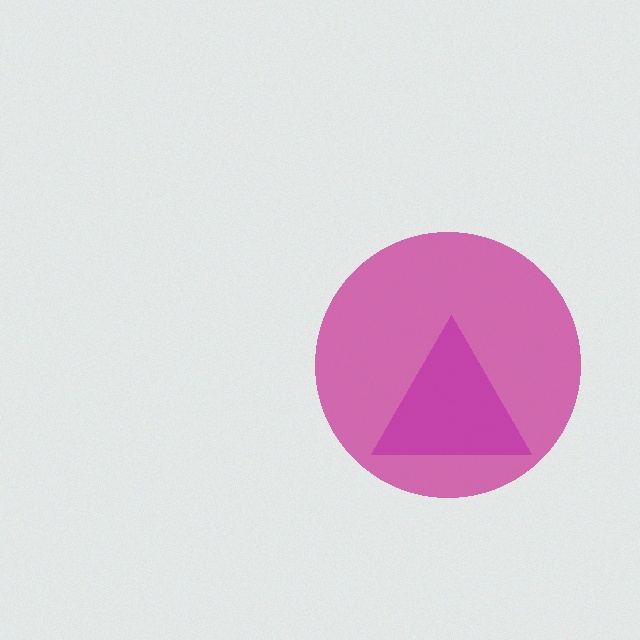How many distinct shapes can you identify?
There are 2 distinct shapes: a purple triangle, a magenta circle.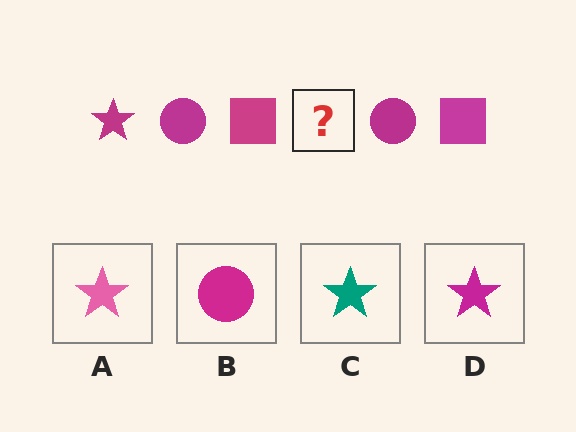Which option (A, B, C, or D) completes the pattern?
D.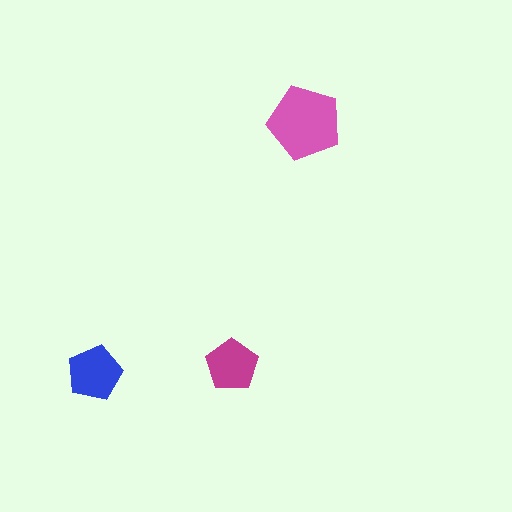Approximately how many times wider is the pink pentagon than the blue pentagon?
About 1.5 times wider.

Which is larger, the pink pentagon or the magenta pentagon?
The pink one.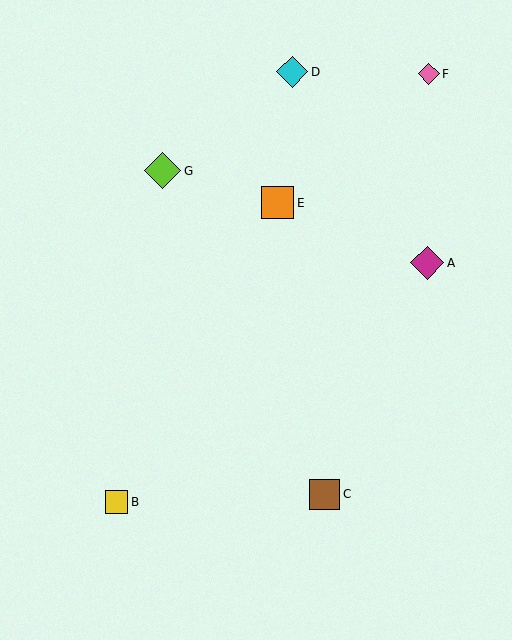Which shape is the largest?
The lime diamond (labeled G) is the largest.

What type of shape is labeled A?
Shape A is a magenta diamond.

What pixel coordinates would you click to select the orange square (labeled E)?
Click at (278, 203) to select the orange square E.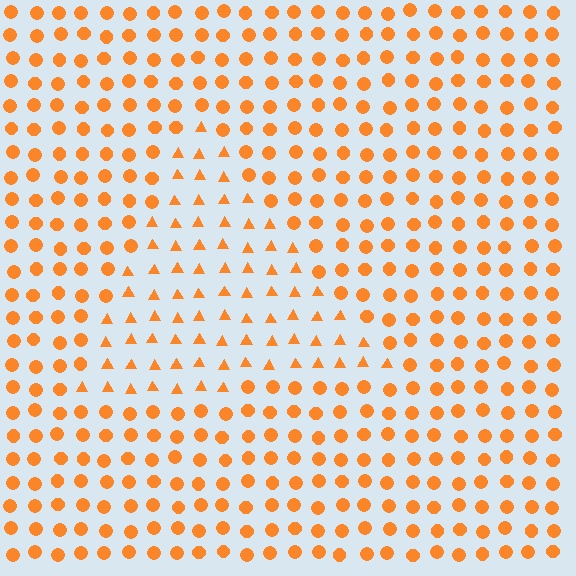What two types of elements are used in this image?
The image uses triangles inside the triangle region and circles outside it.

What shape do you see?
I see a triangle.